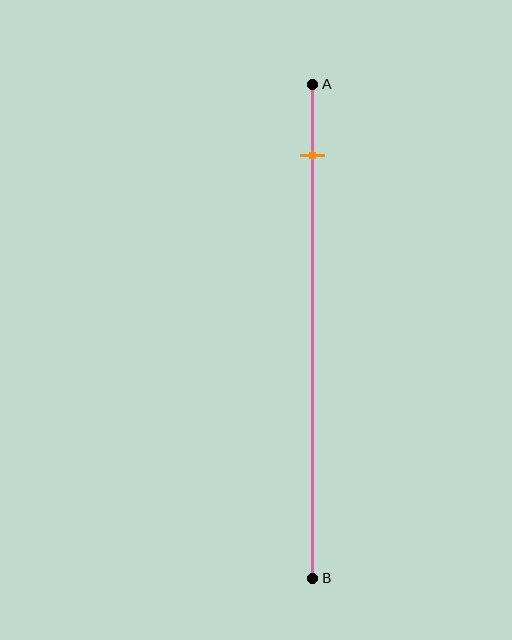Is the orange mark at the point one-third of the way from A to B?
No, the mark is at about 15% from A, not at the 33% one-third point.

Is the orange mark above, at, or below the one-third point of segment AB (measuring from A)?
The orange mark is above the one-third point of segment AB.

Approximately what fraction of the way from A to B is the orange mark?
The orange mark is approximately 15% of the way from A to B.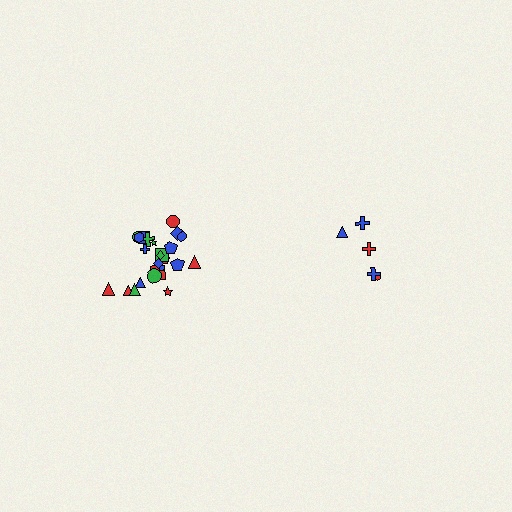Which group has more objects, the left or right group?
The left group.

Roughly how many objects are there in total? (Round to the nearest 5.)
Roughly 30 objects in total.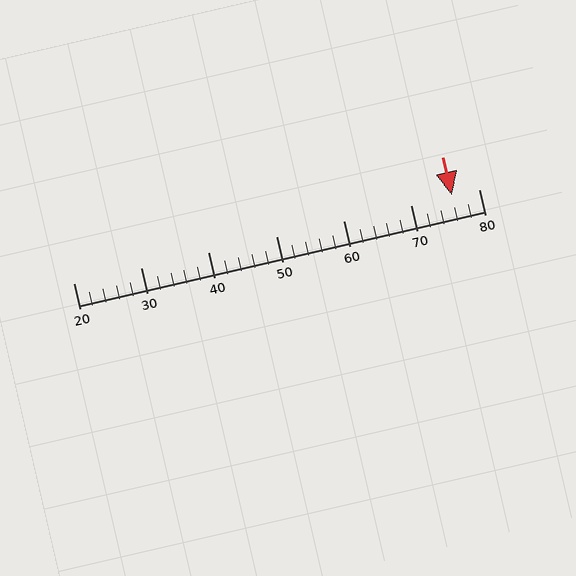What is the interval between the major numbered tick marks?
The major tick marks are spaced 10 units apart.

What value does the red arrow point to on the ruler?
The red arrow points to approximately 76.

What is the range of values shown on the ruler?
The ruler shows values from 20 to 80.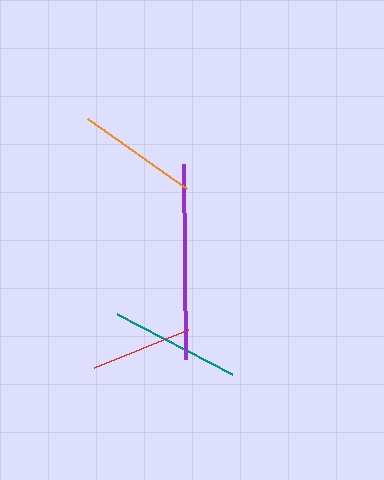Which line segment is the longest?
The purple line is the longest at approximately 195 pixels.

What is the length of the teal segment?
The teal segment is approximately 130 pixels long.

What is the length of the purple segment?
The purple segment is approximately 195 pixels long.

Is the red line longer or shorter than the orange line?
The orange line is longer than the red line.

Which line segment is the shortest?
The red line is the shortest at approximately 102 pixels.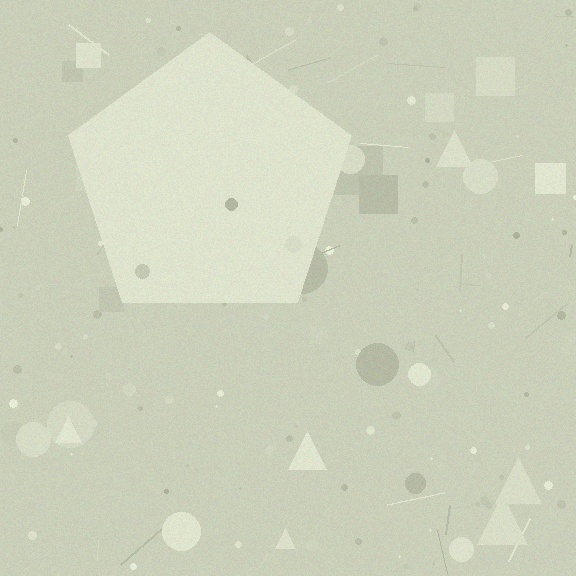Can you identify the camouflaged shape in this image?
The camouflaged shape is a pentagon.